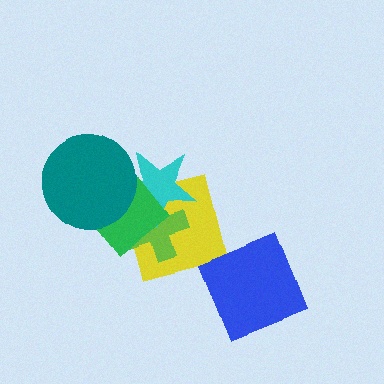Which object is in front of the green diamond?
The teal circle is in front of the green diamond.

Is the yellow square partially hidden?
Yes, it is partially covered by another shape.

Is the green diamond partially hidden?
Yes, it is partially covered by another shape.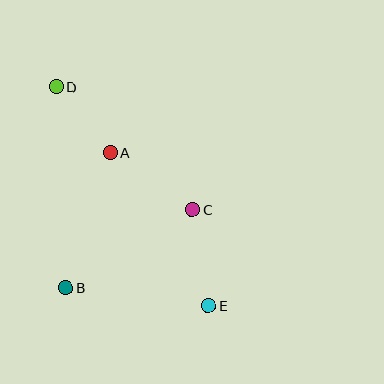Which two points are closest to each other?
Points A and D are closest to each other.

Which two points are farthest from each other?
Points D and E are farthest from each other.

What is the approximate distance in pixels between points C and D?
The distance between C and D is approximately 183 pixels.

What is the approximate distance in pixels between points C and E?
The distance between C and E is approximately 97 pixels.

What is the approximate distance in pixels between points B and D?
The distance between B and D is approximately 201 pixels.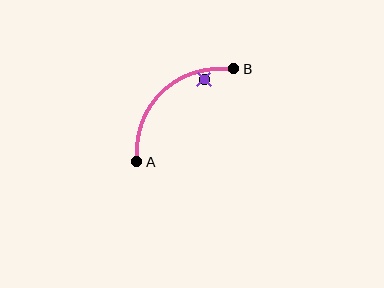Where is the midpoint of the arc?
The arc midpoint is the point on the curve farthest from the straight line joining A and B. It sits above and to the left of that line.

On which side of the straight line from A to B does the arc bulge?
The arc bulges above and to the left of the straight line connecting A and B.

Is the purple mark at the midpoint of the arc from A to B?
No — the purple mark does not lie on the arc at all. It sits slightly inside the curve.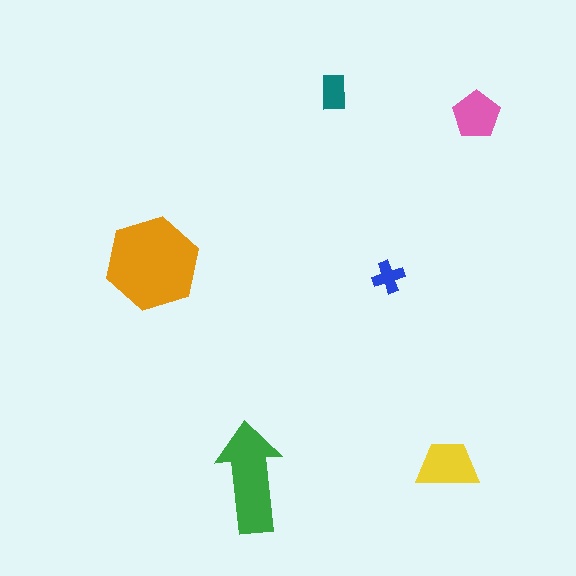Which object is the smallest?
The blue cross.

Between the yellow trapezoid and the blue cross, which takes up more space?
The yellow trapezoid.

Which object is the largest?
The orange hexagon.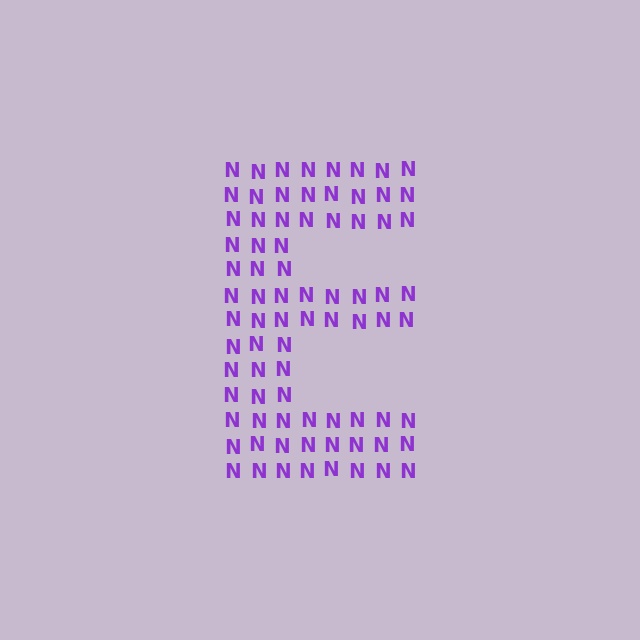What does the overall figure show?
The overall figure shows the letter E.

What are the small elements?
The small elements are letter N's.